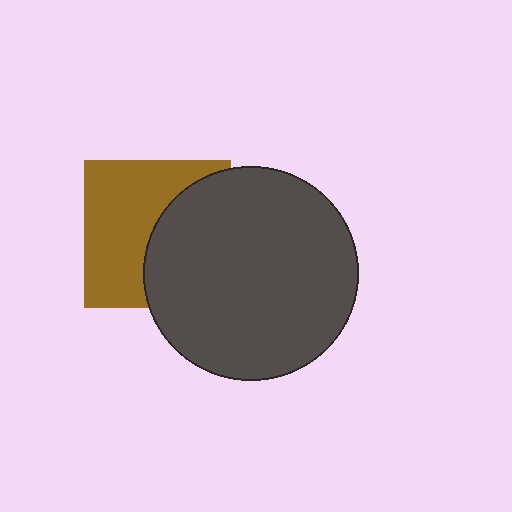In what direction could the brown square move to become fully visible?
The brown square could move left. That would shift it out from behind the dark gray circle entirely.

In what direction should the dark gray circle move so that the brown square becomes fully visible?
The dark gray circle should move right. That is the shortest direction to clear the overlap and leave the brown square fully visible.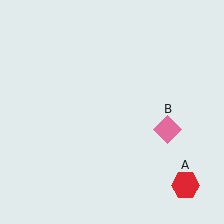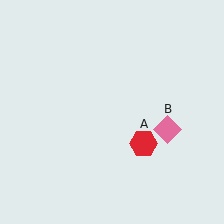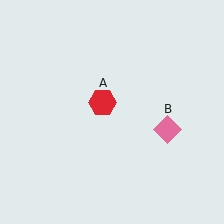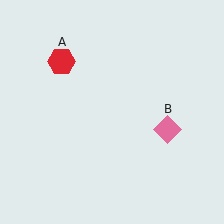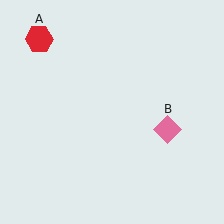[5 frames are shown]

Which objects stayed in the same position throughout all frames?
Pink diamond (object B) remained stationary.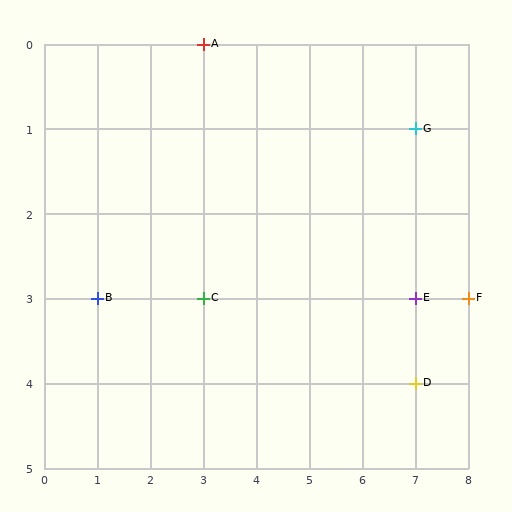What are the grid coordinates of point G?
Point G is at grid coordinates (7, 1).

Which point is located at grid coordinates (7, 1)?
Point G is at (7, 1).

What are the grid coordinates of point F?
Point F is at grid coordinates (8, 3).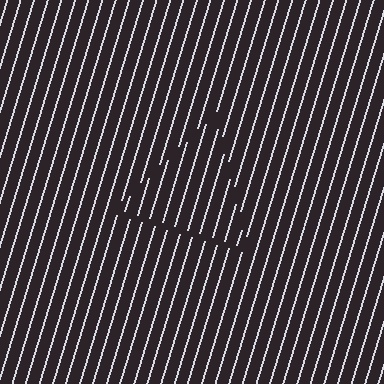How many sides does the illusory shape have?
3 sides — the line-ends trace a triangle.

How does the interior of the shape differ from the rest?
The interior of the shape contains the same grating, shifted by half a period — the contour is defined by the phase discontinuity where line-ends from the inner and outer gratings abut.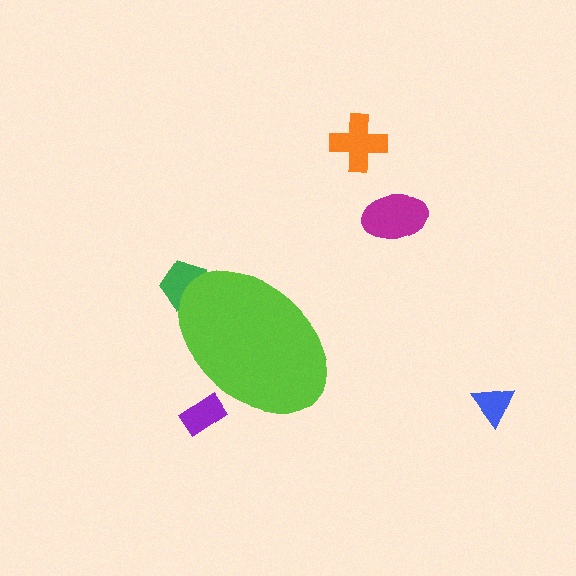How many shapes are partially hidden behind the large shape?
2 shapes are partially hidden.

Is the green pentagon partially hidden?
Yes, the green pentagon is partially hidden behind the lime ellipse.